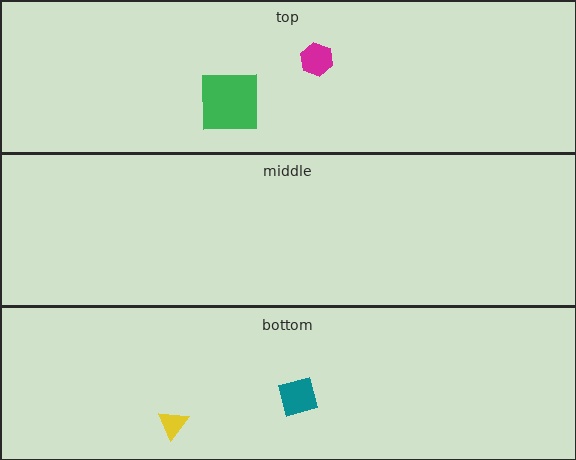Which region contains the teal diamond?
The bottom region.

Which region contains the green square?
The top region.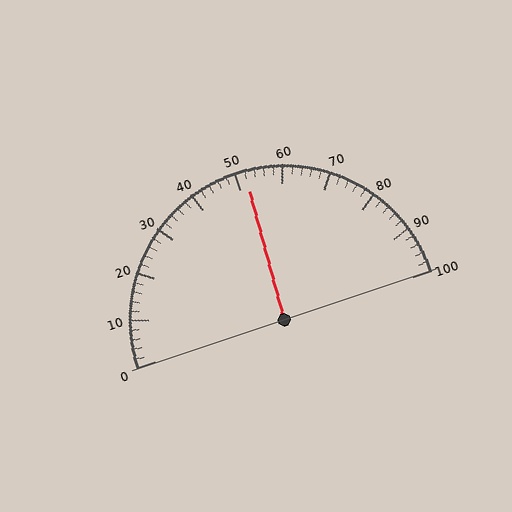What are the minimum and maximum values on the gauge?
The gauge ranges from 0 to 100.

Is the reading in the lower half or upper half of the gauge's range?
The reading is in the upper half of the range (0 to 100).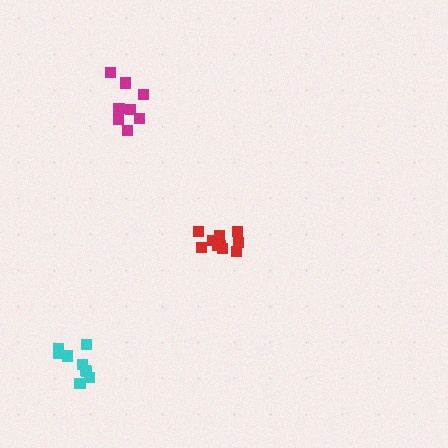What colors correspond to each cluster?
The clusters are colored: red, magenta, cyan.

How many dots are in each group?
Group 1: 10 dots, Group 2: 8 dots, Group 3: 9 dots (27 total).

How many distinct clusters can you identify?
There are 3 distinct clusters.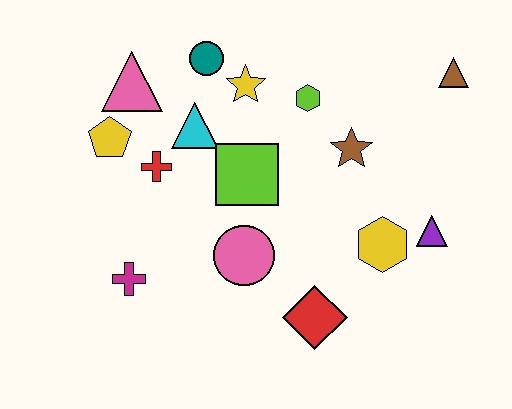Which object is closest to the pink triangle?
The yellow pentagon is closest to the pink triangle.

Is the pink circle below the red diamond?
No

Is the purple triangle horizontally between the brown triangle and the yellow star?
Yes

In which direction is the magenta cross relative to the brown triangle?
The magenta cross is to the left of the brown triangle.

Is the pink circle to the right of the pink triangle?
Yes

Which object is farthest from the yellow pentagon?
The brown triangle is farthest from the yellow pentagon.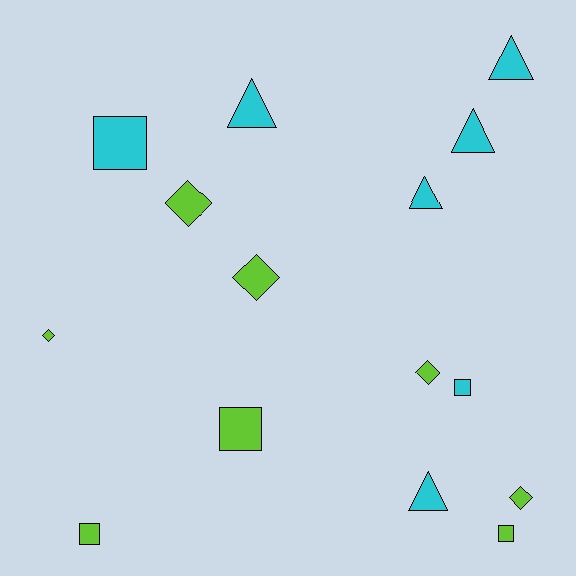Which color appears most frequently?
Lime, with 8 objects.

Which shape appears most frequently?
Diamond, with 5 objects.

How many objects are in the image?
There are 15 objects.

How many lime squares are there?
There are 3 lime squares.